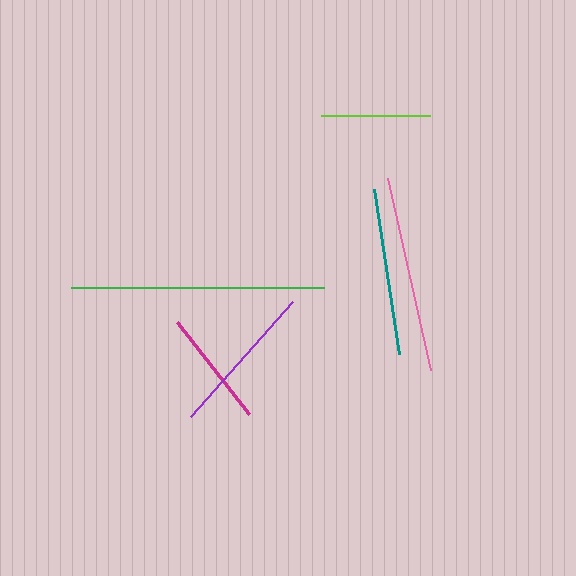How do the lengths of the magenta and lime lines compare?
The magenta and lime lines are approximately the same length.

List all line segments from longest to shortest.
From longest to shortest: green, pink, teal, purple, magenta, lime.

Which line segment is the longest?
The green line is the longest at approximately 253 pixels.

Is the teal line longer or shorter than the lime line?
The teal line is longer than the lime line.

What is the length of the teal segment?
The teal segment is approximately 167 pixels long.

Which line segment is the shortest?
The lime line is the shortest at approximately 110 pixels.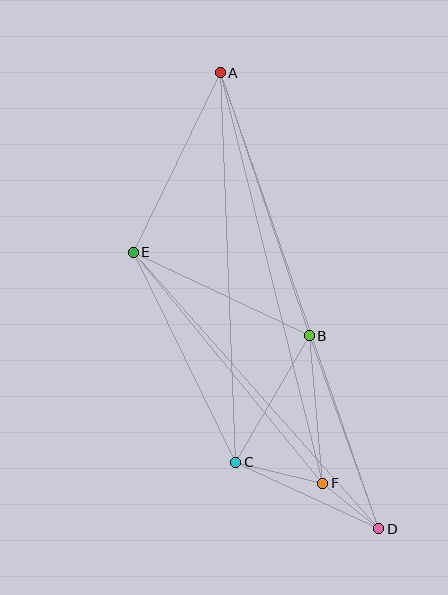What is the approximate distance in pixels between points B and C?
The distance between B and C is approximately 147 pixels.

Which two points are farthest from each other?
Points A and D are farthest from each other.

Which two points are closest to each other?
Points D and F are closest to each other.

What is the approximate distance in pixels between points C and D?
The distance between C and D is approximately 158 pixels.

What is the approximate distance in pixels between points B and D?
The distance between B and D is approximately 205 pixels.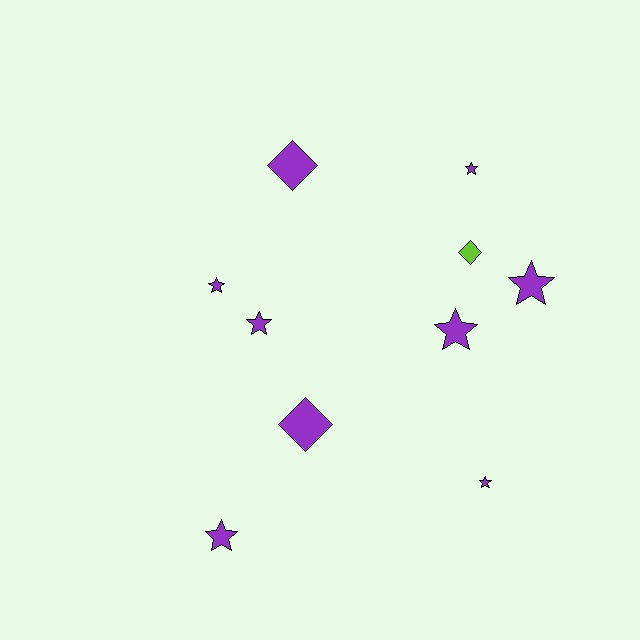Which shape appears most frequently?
Star, with 7 objects.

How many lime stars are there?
There are no lime stars.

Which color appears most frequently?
Purple, with 9 objects.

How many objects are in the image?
There are 10 objects.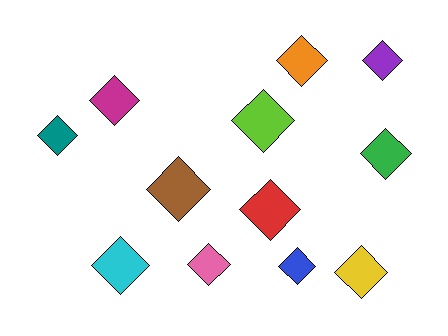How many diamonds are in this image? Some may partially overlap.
There are 12 diamonds.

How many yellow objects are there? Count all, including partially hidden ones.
There is 1 yellow object.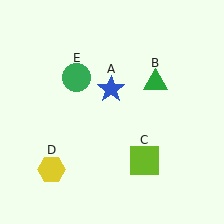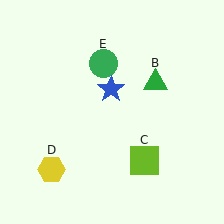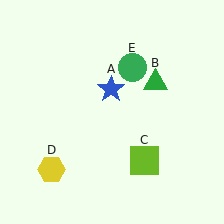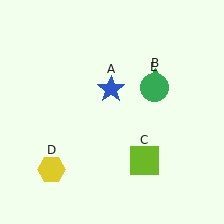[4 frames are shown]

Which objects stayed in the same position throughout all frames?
Blue star (object A) and green triangle (object B) and lime square (object C) and yellow hexagon (object D) remained stationary.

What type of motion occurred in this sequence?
The green circle (object E) rotated clockwise around the center of the scene.